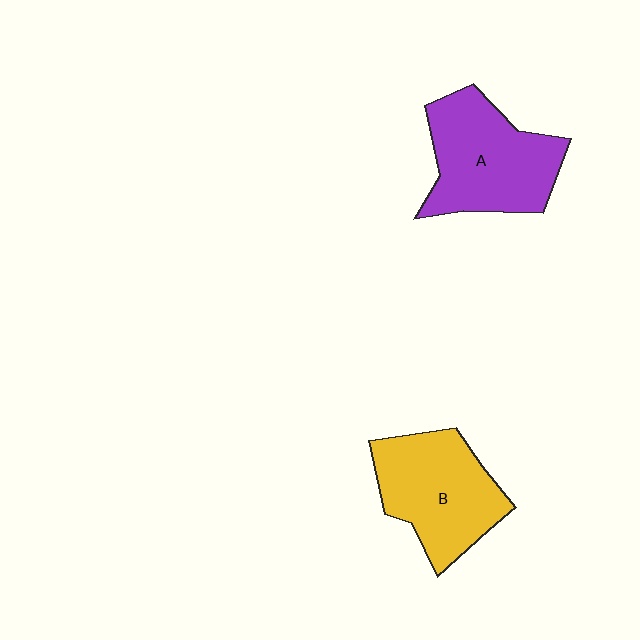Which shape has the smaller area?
Shape B (yellow).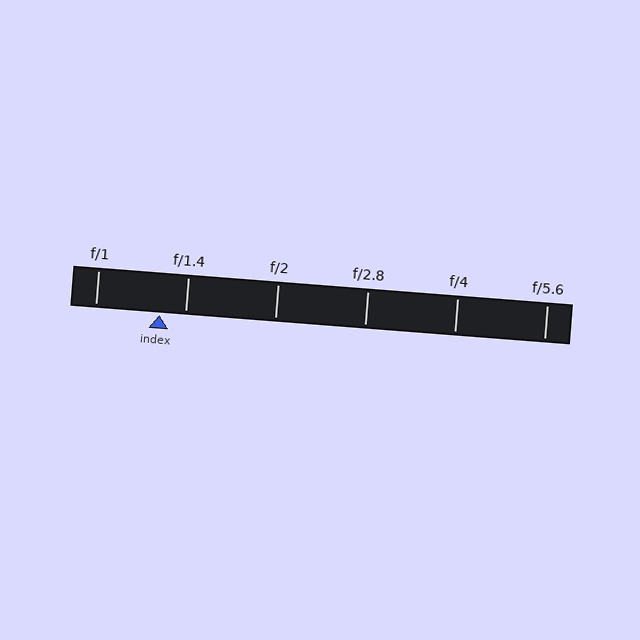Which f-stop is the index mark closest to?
The index mark is closest to f/1.4.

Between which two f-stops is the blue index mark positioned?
The index mark is between f/1 and f/1.4.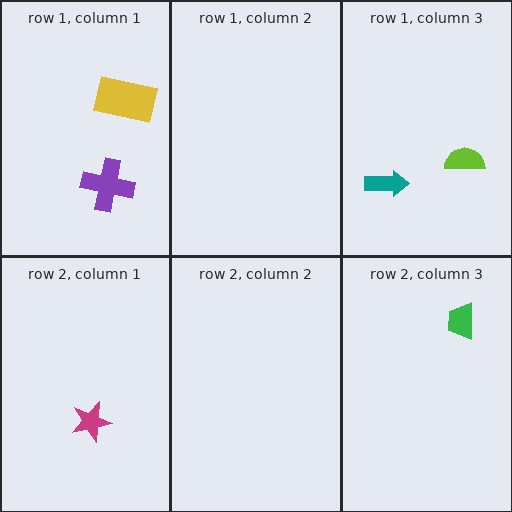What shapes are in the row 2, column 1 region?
The magenta star.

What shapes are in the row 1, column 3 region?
The teal arrow, the lime semicircle.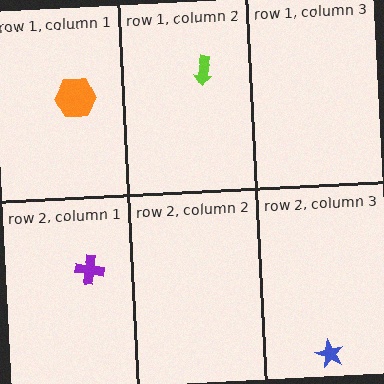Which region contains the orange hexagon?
The row 1, column 1 region.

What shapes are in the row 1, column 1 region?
The orange hexagon.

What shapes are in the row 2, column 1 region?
The purple cross.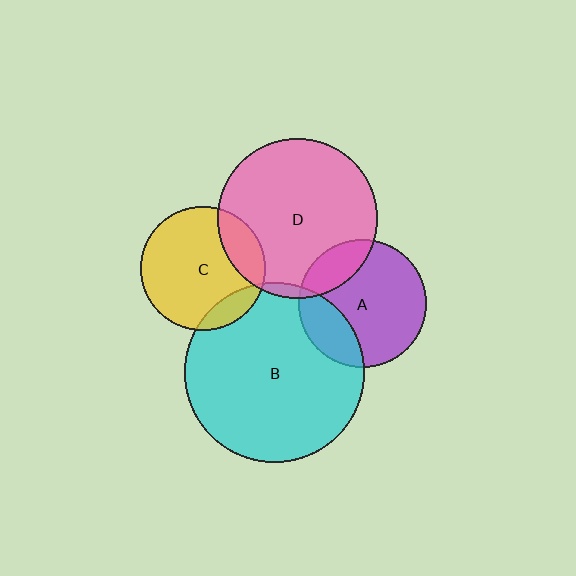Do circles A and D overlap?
Yes.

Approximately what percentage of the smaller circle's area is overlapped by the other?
Approximately 20%.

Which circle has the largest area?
Circle B (cyan).